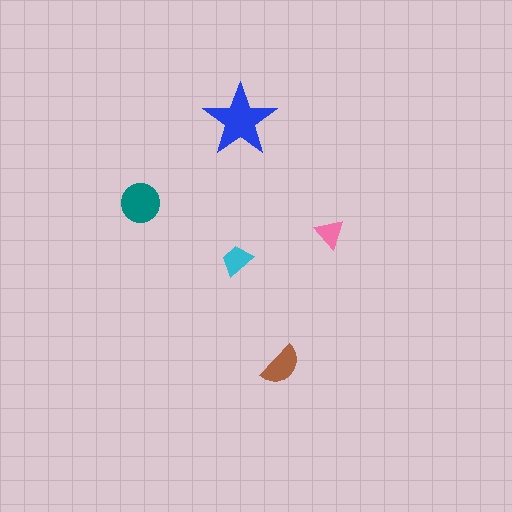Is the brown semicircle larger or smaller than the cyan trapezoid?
Larger.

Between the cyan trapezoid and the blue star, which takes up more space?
The blue star.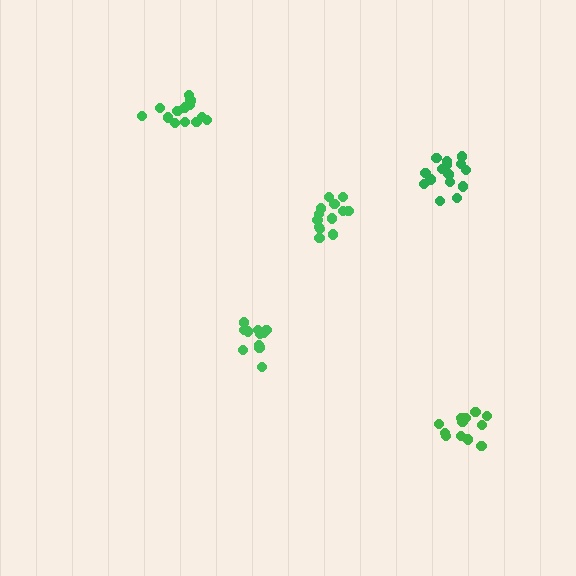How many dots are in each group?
Group 1: 11 dots, Group 2: 12 dots, Group 3: 16 dots, Group 4: 13 dots, Group 5: 13 dots (65 total).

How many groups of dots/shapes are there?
There are 5 groups.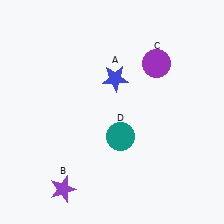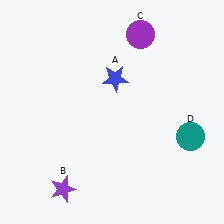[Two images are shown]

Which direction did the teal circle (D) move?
The teal circle (D) moved right.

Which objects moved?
The objects that moved are: the purple circle (C), the teal circle (D).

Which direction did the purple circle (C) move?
The purple circle (C) moved up.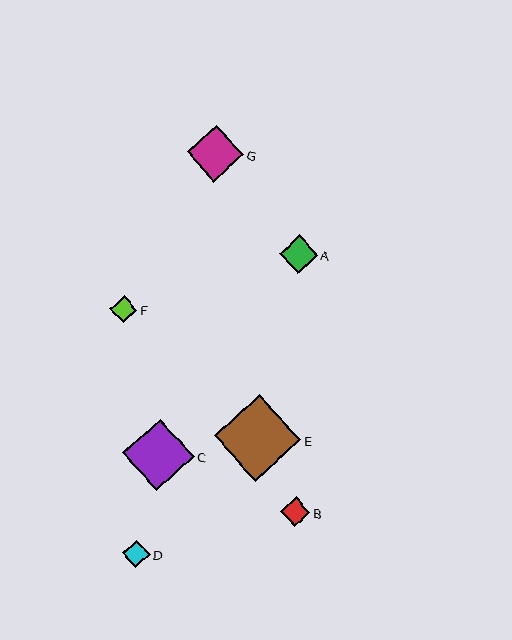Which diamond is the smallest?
Diamond F is the smallest with a size of approximately 27 pixels.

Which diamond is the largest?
Diamond E is the largest with a size of approximately 86 pixels.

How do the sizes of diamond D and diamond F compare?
Diamond D and diamond F are approximately the same size.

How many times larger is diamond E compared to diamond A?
Diamond E is approximately 2.2 times the size of diamond A.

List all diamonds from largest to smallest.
From largest to smallest: E, C, G, A, B, D, F.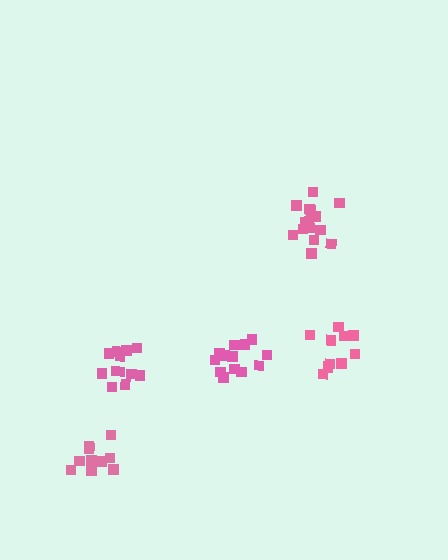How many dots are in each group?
Group 1: 10 dots, Group 2: 16 dots, Group 3: 13 dots, Group 4: 10 dots, Group 5: 12 dots (61 total).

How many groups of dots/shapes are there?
There are 5 groups.